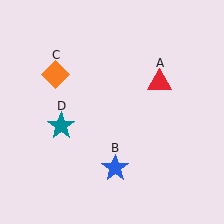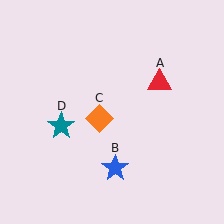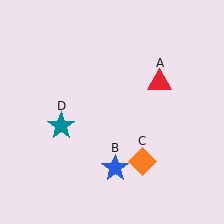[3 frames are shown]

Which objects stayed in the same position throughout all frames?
Red triangle (object A) and blue star (object B) and teal star (object D) remained stationary.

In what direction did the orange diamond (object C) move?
The orange diamond (object C) moved down and to the right.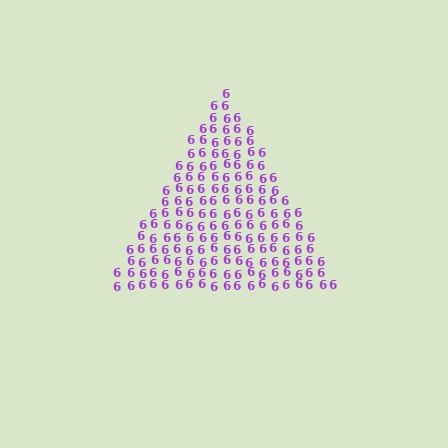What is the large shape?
The large shape is a triangle.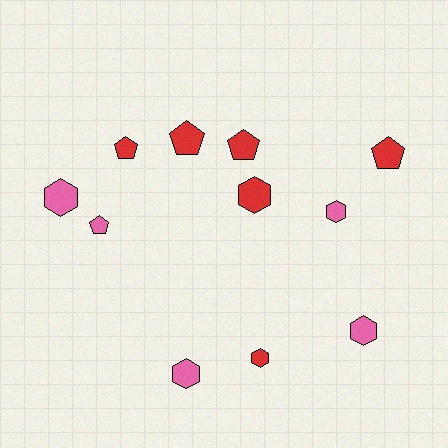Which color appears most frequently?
Red, with 6 objects.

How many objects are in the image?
There are 11 objects.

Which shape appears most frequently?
Hexagon, with 6 objects.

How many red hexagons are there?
There are 2 red hexagons.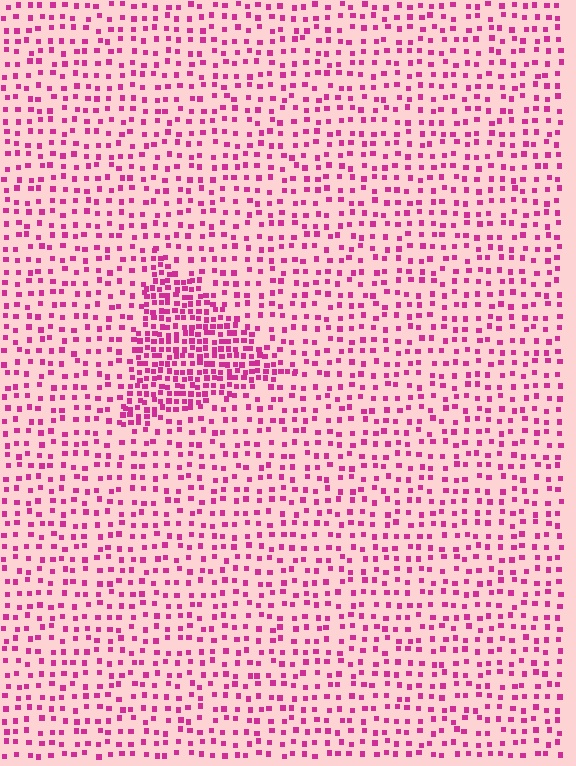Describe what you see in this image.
The image contains small magenta elements arranged at two different densities. A triangle-shaped region is visible where the elements are more densely packed than the surrounding area.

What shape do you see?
I see a triangle.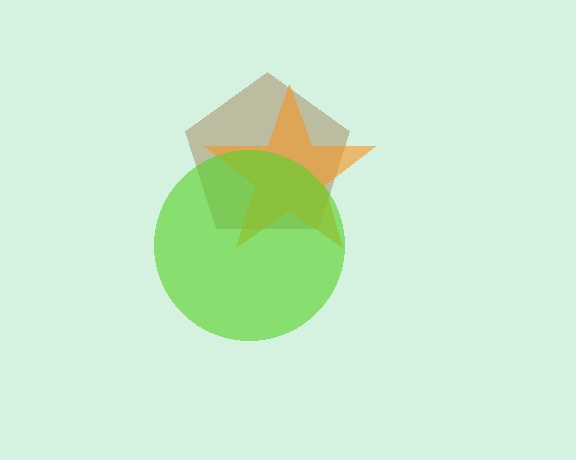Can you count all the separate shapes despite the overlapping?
Yes, there are 3 separate shapes.